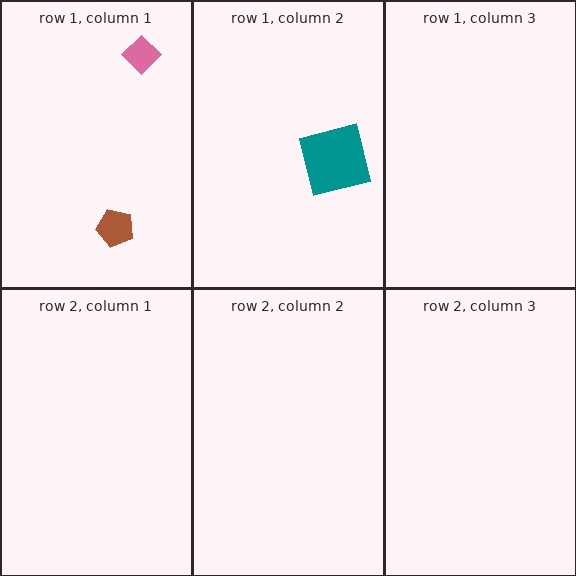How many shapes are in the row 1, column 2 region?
1.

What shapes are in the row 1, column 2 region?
The teal square.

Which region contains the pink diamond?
The row 1, column 1 region.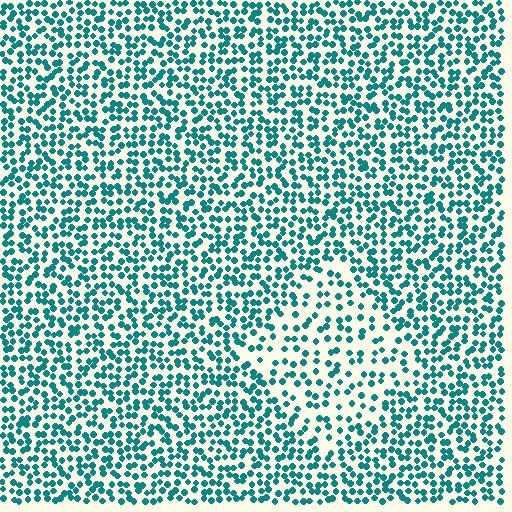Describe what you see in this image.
The image contains small teal elements arranged at two different densities. A diamond-shaped region is visible where the elements are less densely packed than the surrounding area.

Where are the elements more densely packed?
The elements are more densely packed outside the diamond boundary.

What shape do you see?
I see a diamond.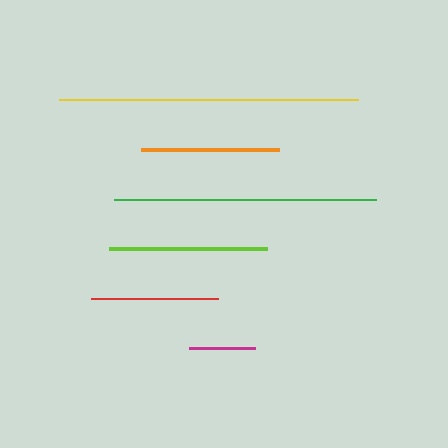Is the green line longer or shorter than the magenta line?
The green line is longer than the magenta line.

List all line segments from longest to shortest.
From longest to shortest: yellow, green, lime, orange, red, magenta.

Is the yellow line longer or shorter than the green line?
The yellow line is longer than the green line.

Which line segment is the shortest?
The magenta line is the shortest at approximately 66 pixels.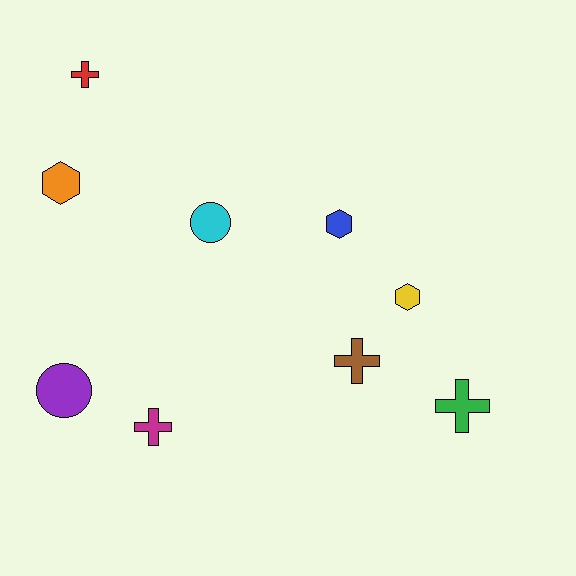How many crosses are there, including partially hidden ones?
There are 4 crosses.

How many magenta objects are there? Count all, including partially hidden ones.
There is 1 magenta object.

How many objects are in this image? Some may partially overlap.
There are 9 objects.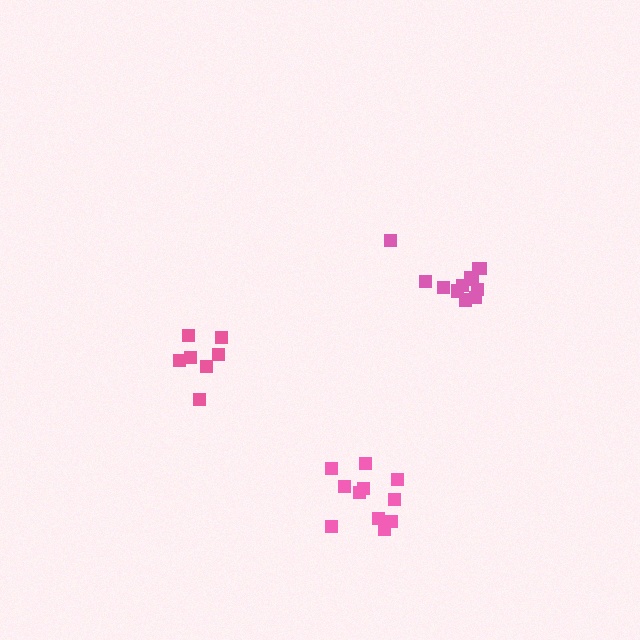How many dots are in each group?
Group 1: 12 dots, Group 2: 7 dots, Group 3: 11 dots (30 total).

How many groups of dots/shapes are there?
There are 3 groups.